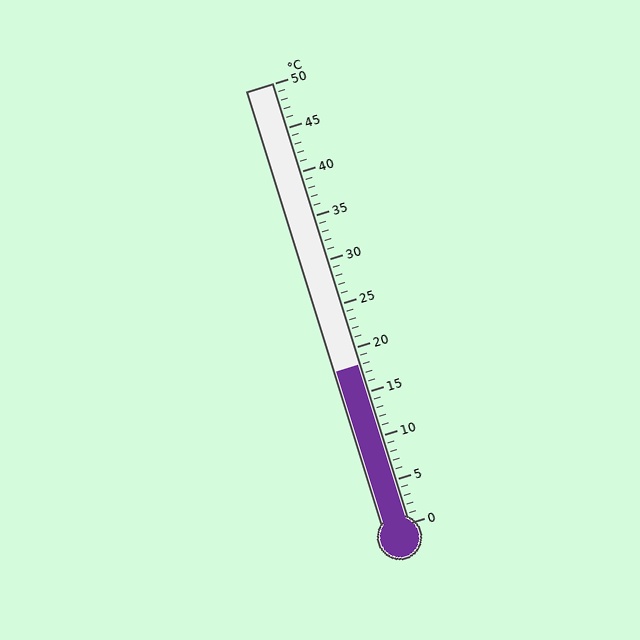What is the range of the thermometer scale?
The thermometer scale ranges from 0°C to 50°C.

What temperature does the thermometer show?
The thermometer shows approximately 18°C.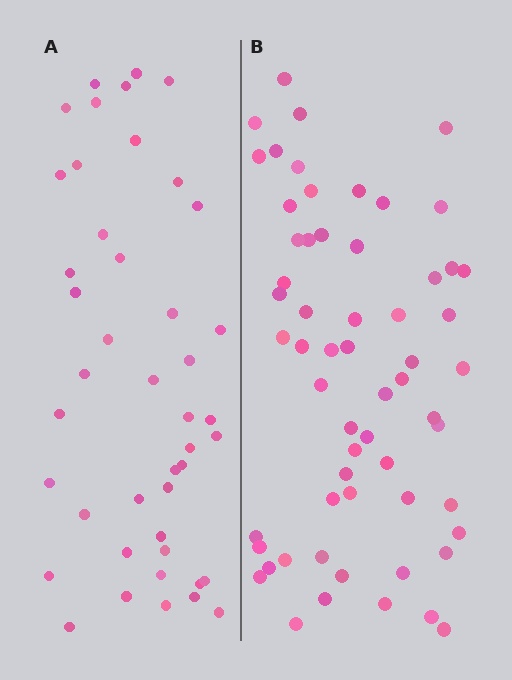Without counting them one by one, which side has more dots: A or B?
Region B (the right region) has more dots.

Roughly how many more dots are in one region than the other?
Region B has approximately 15 more dots than region A.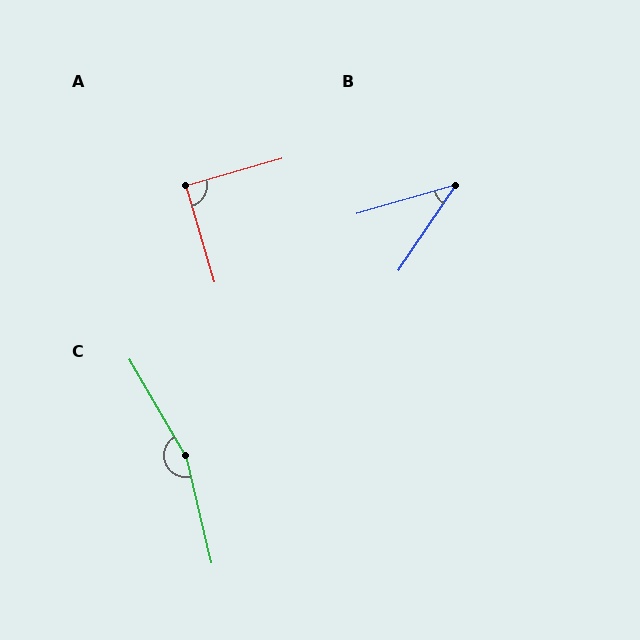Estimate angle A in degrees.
Approximately 89 degrees.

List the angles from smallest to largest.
B (40°), A (89°), C (163°).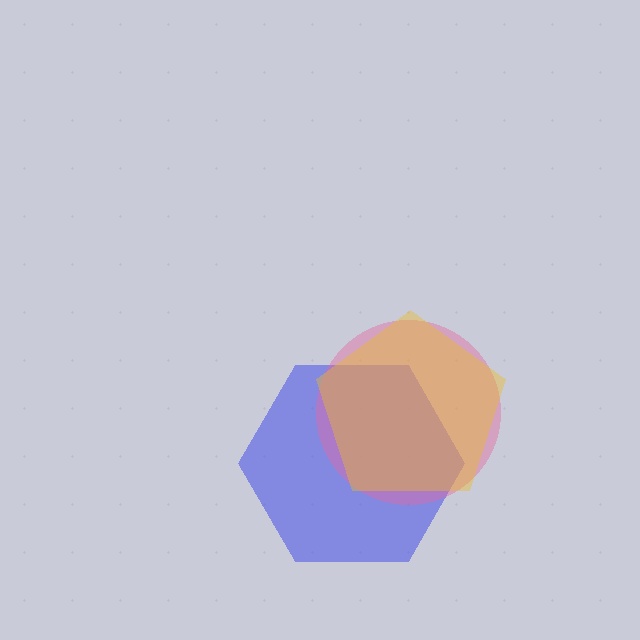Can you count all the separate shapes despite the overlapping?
Yes, there are 3 separate shapes.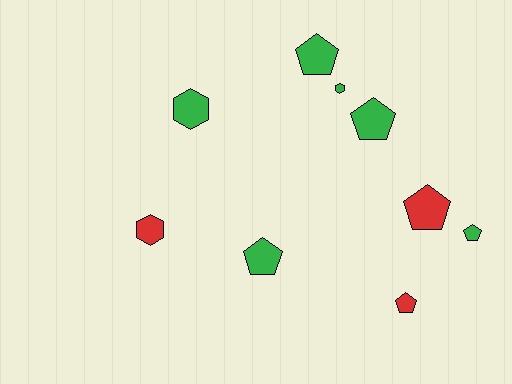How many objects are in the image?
There are 9 objects.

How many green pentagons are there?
There are 4 green pentagons.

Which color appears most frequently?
Green, with 6 objects.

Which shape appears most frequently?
Pentagon, with 6 objects.